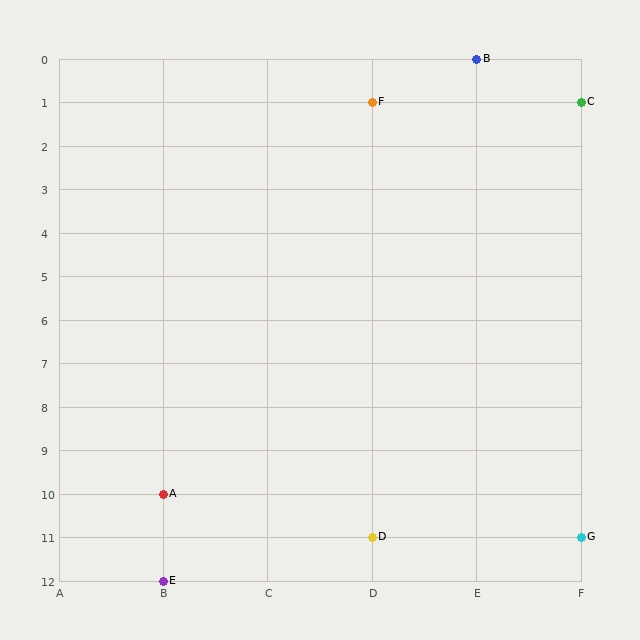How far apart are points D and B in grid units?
Points D and B are 1 column and 11 rows apart (about 11.0 grid units diagonally).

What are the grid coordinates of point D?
Point D is at grid coordinates (D, 11).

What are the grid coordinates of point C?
Point C is at grid coordinates (F, 1).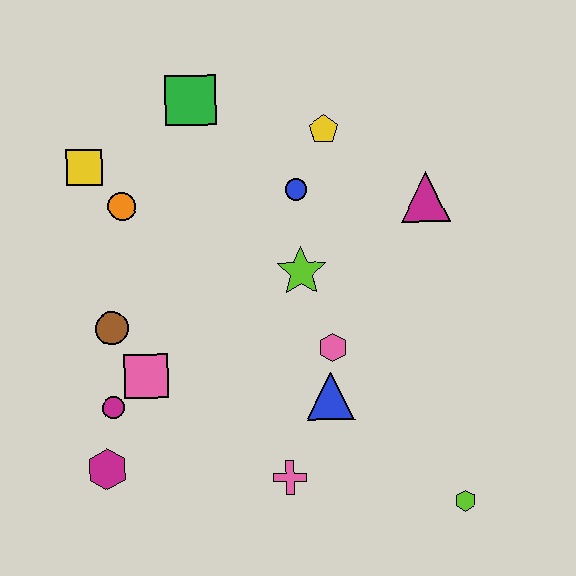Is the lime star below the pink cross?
No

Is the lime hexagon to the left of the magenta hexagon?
No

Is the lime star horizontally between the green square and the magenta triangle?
Yes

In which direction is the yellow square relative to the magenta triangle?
The yellow square is to the left of the magenta triangle.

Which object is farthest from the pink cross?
The green square is farthest from the pink cross.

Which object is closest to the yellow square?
The orange circle is closest to the yellow square.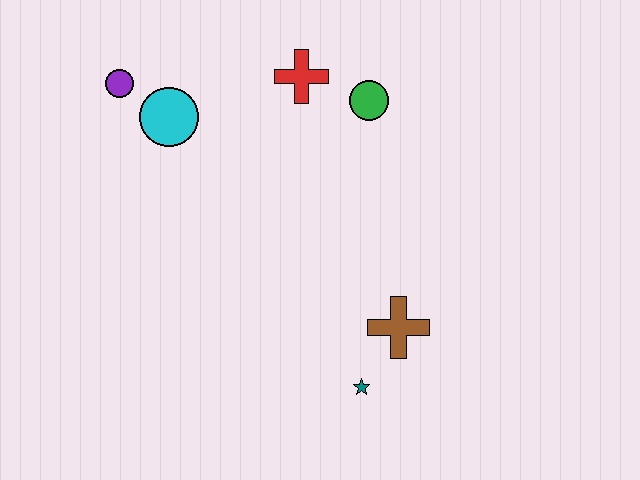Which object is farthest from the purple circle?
The teal star is farthest from the purple circle.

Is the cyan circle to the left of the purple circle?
No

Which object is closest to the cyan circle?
The purple circle is closest to the cyan circle.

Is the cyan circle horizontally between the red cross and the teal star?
No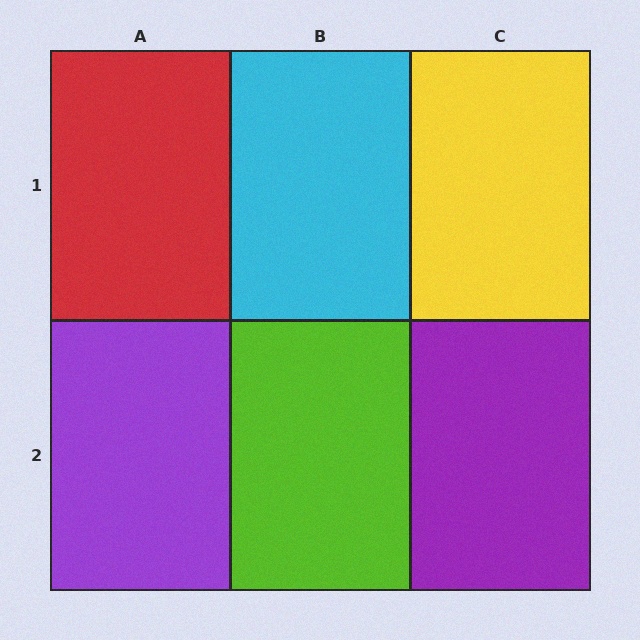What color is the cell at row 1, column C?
Yellow.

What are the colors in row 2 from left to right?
Purple, lime, purple.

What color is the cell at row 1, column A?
Red.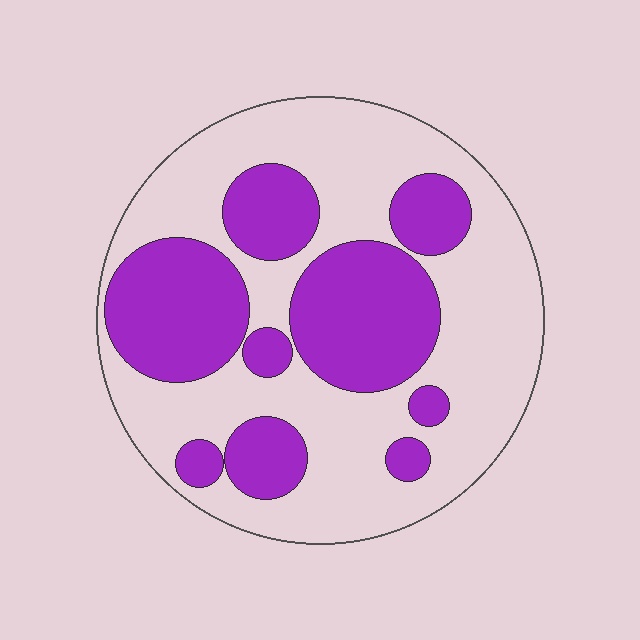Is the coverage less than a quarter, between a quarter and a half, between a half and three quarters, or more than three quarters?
Between a quarter and a half.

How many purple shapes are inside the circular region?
9.